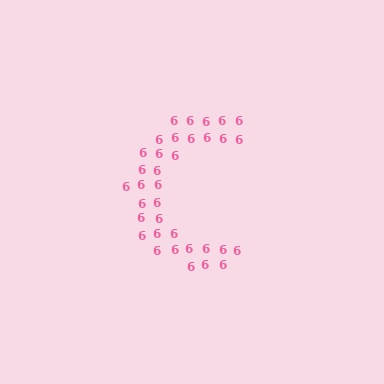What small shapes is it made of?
It is made of small digit 6's.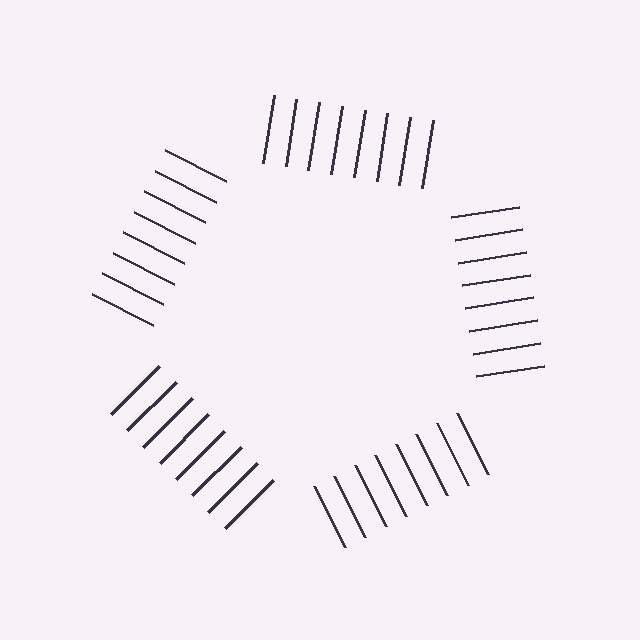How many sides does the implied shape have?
5 sides — the line-ends trace a pentagon.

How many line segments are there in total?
40 — 8 along each of the 5 edges.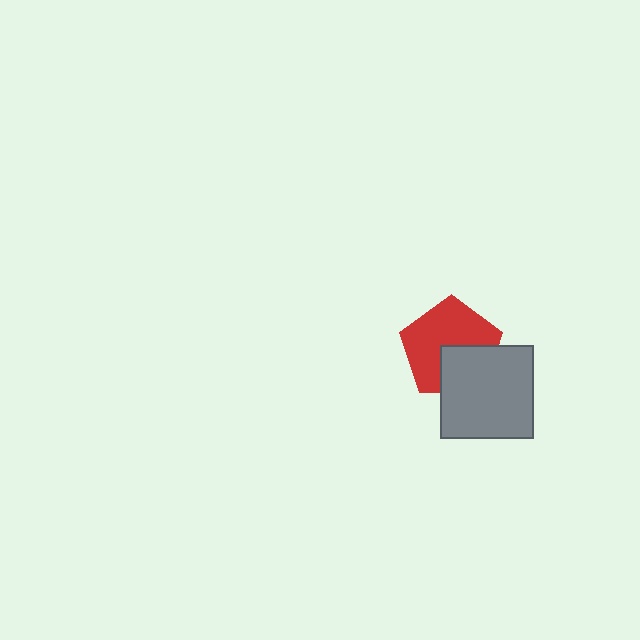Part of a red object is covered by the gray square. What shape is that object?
It is a pentagon.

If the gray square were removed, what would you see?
You would see the complete red pentagon.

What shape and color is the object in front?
The object in front is a gray square.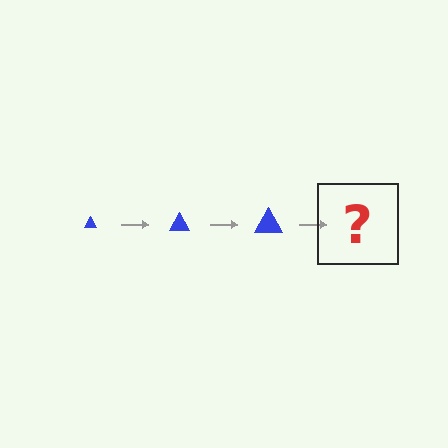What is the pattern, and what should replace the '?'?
The pattern is that the triangle gets progressively larger each step. The '?' should be a blue triangle, larger than the previous one.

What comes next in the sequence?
The next element should be a blue triangle, larger than the previous one.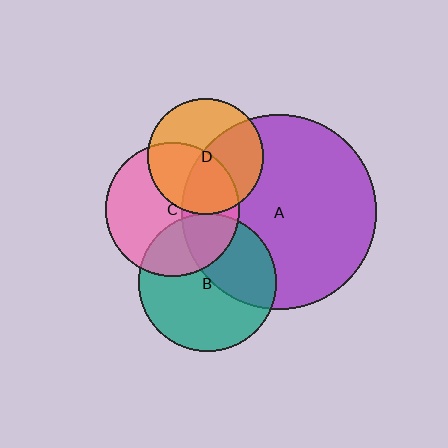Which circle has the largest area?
Circle A (purple).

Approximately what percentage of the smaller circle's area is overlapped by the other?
Approximately 30%.